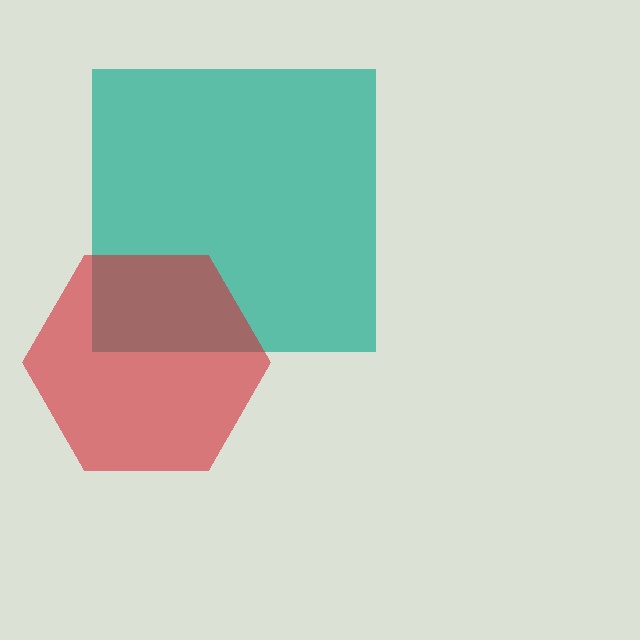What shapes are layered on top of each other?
The layered shapes are: a teal square, a red hexagon.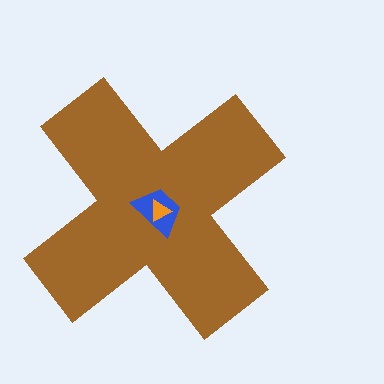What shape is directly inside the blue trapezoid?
The orange triangle.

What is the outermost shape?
The brown cross.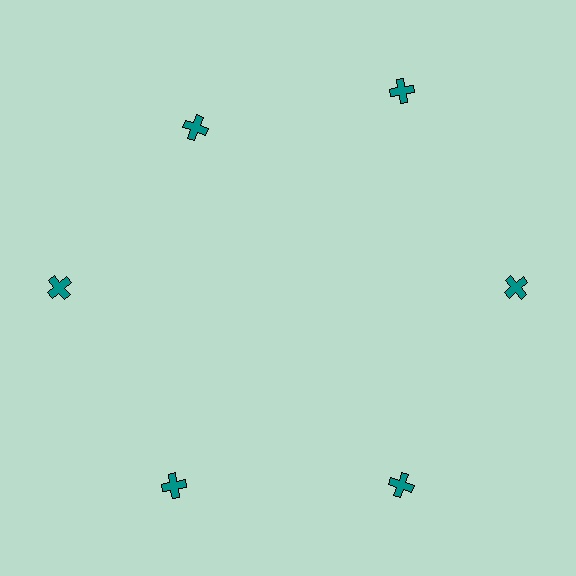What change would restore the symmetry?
The symmetry would be restored by moving it outward, back onto the ring so that all 6 crosses sit at equal angles and equal distance from the center.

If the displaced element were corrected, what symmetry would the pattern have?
It would have 6-fold rotational symmetry — the pattern would map onto itself every 60 degrees.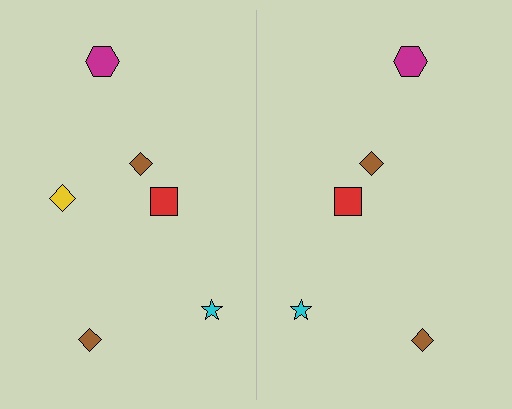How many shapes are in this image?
There are 11 shapes in this image.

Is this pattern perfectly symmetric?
No, the pattern is not perfectly symmetric. A yellow diamond is missing from the right side.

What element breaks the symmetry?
A yellow diamond is missing from the right side.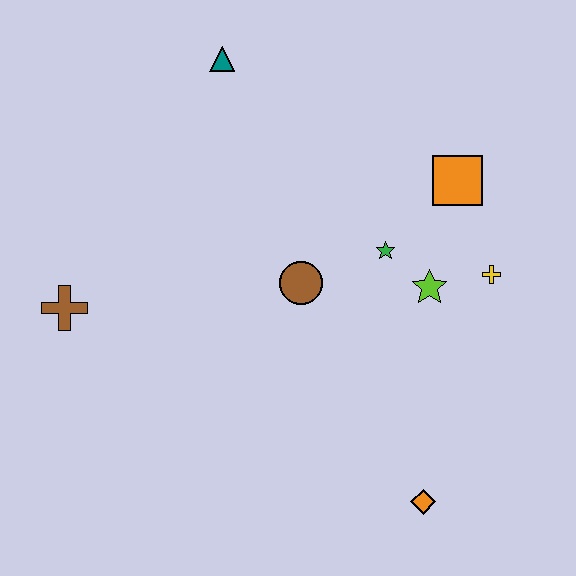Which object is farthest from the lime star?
The brown cross is farthest from the lime star.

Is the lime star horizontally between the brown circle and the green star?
No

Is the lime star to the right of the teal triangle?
Yes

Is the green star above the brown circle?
Yes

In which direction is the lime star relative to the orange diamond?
The lime star is above the orange diamond.